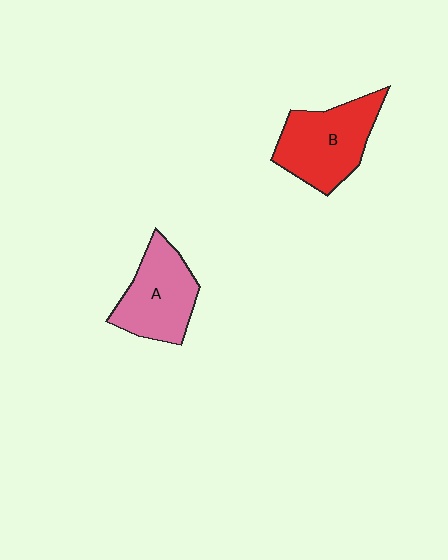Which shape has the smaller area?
Shape A (pink).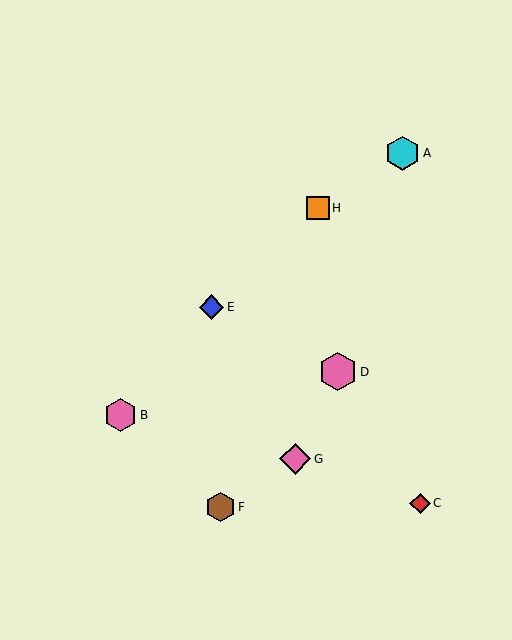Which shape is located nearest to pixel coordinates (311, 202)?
The orange square (labeled H) at (318, 208) is nearest to that location.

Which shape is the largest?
The pink hexagon (labeled D) is the largest.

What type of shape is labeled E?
Shape E is a blue diamond.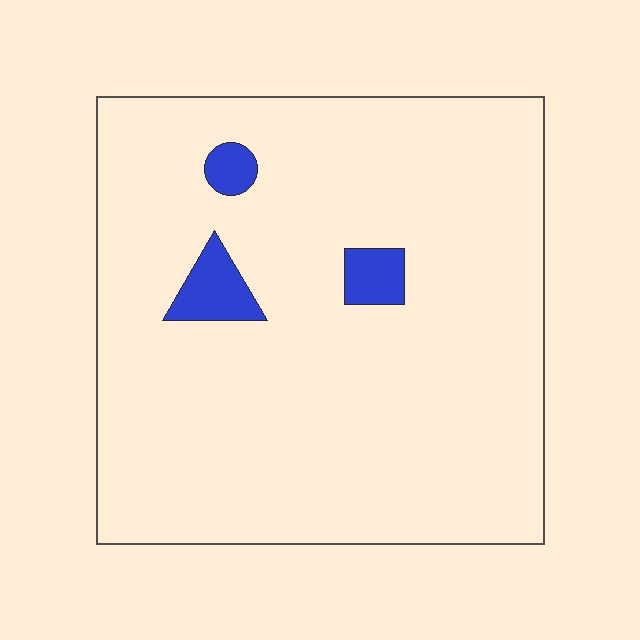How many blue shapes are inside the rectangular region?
3.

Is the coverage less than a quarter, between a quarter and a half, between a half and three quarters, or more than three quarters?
Less than a quarter.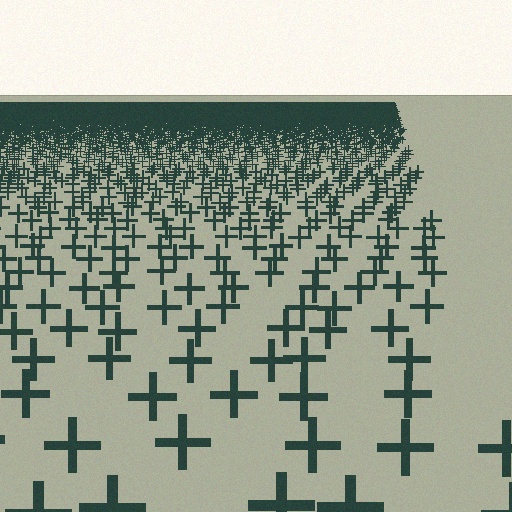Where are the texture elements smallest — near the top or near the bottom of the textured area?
Near the top.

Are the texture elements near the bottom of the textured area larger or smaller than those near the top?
Larger. Near the bottom, elements are closer to the viewer and appear at a bigger on-screen size.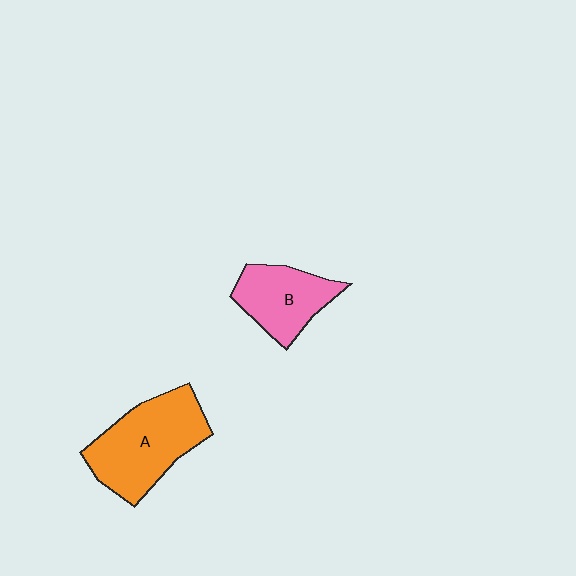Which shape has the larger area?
Shape A (orange).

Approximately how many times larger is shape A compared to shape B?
Approximately 1.5 times.